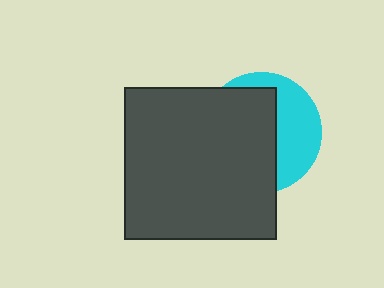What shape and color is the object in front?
The object in front is a dark gray square.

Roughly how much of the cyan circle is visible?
A small part of it is visible (roughly 39%).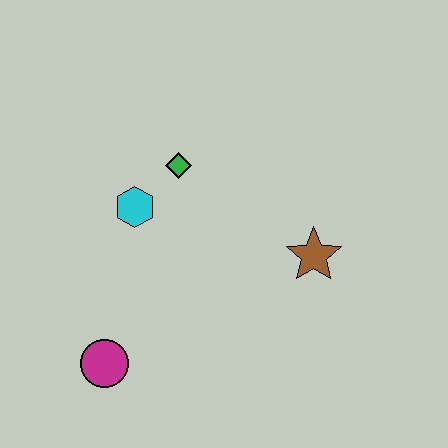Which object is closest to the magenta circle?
The cyan hexagon is closest to the magenta circle.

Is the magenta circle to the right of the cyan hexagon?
No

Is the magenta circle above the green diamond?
No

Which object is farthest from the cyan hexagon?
The brown star is farthest from the cyan hexagon.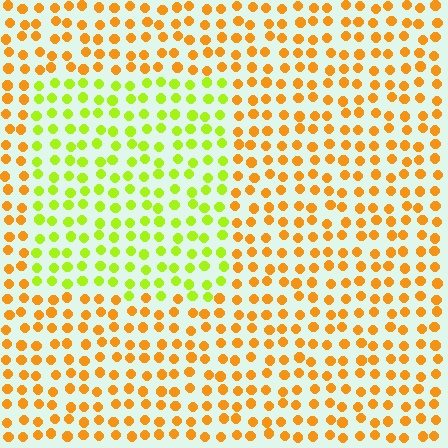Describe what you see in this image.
The image is filled with small orange elements in a uniform arrangement. A rectangle-shaped region is visible where the elements are tinted to a slightly different hue, forming a subtle color boundary.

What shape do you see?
I see a rectangle.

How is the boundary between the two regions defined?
The boundary is defined purely by a slight shift in hue (about 48 degrees). Spacing, size, and orientation are identical on both sides.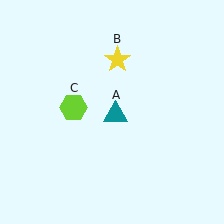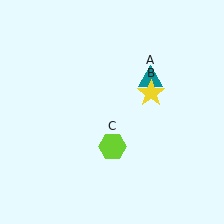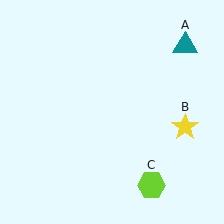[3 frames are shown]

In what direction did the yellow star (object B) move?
The yellow star (object B) moved down and to the right.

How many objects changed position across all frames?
3 objects changed position: teal triangle (object A), yellow star (object B), lime hexagon (object C).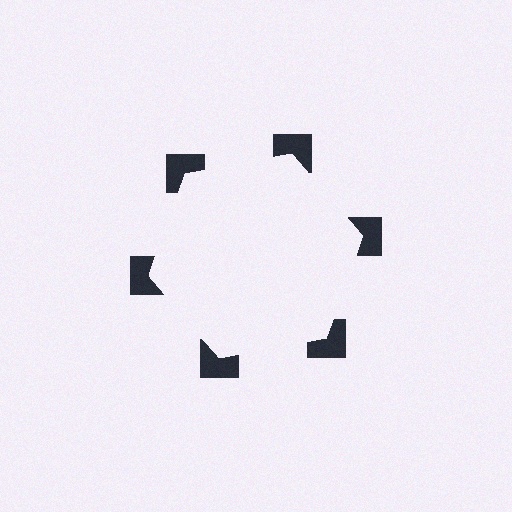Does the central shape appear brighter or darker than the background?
It typically appears slightly brighter than the background, even though no actual brightness change is drawn.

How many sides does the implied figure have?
6 sides.